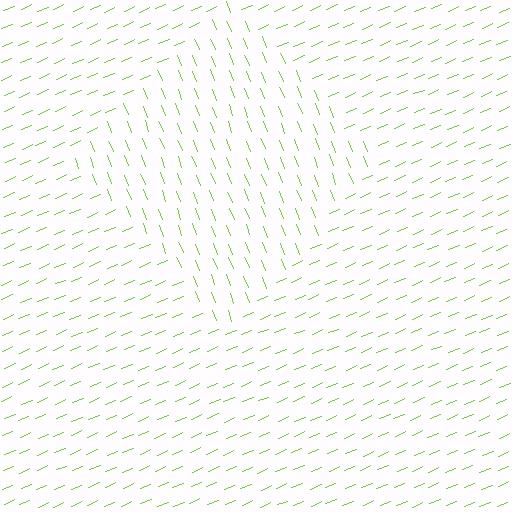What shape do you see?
I see a diamond.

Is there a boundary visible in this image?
Yes, there is a texture boundary formed by a change in line orientation.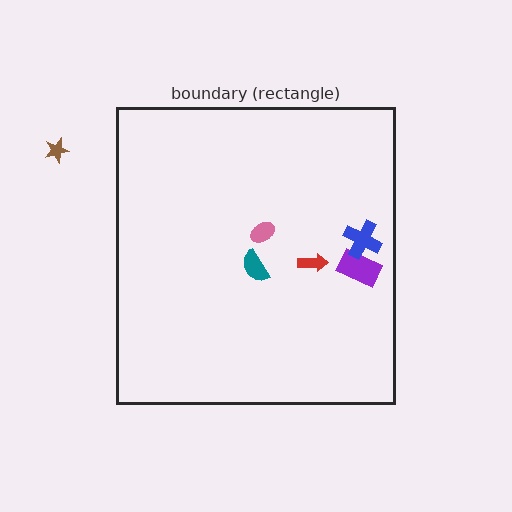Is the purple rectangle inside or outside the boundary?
Inside.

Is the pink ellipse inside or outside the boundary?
Inside.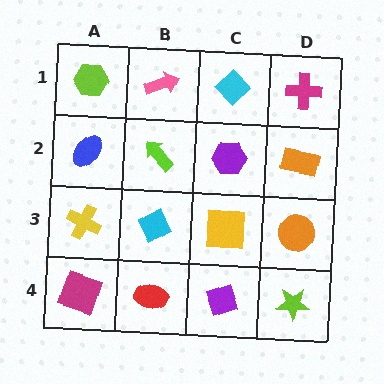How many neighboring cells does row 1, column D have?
2.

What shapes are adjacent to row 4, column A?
A yellow cross (row 3, column A), a red ellipse (row 4, column B).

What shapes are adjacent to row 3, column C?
A purple hexagon (row 2, column C), a purple diamond (row 4, column C), a cyan diamond (row 3, column B), an orange circle (row 3, column D).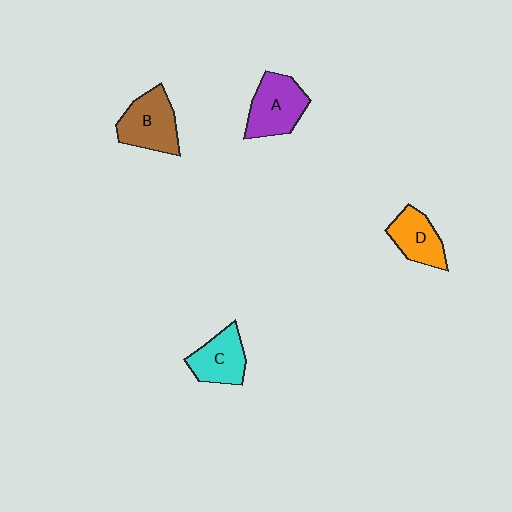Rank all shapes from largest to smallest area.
From largest to smallest: A (purple), B (brown), C (cyan), D (orange).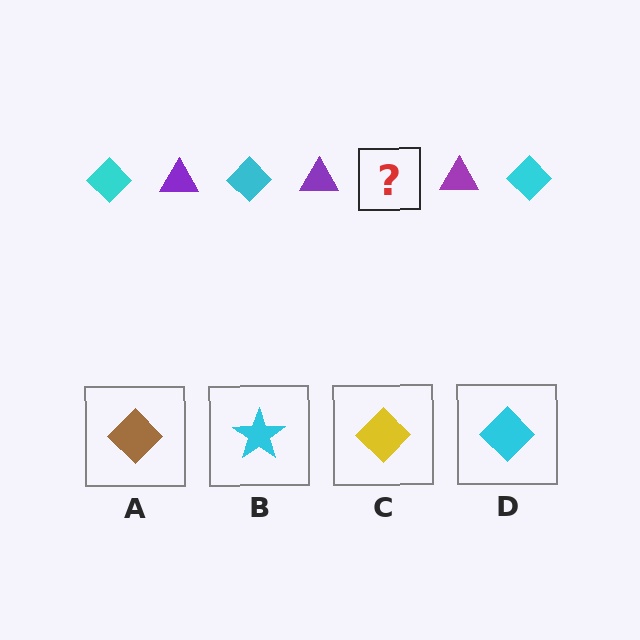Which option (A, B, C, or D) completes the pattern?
D.